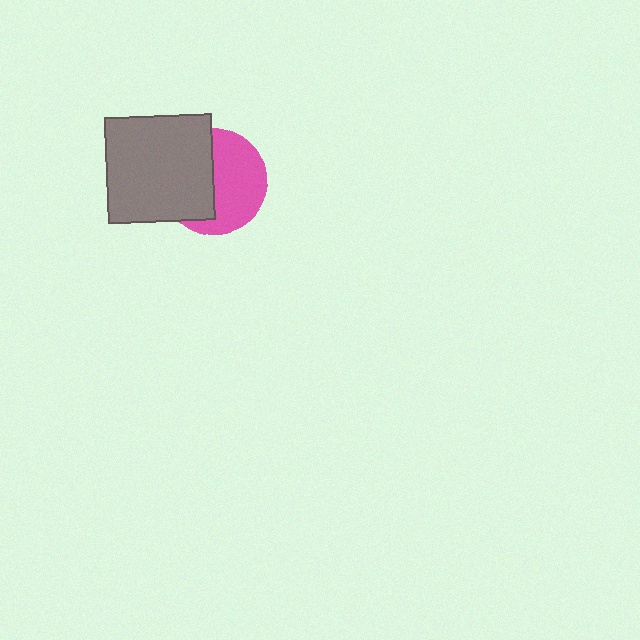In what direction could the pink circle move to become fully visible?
The pink circle could move right. That would shift it out from behind the gray square entirely.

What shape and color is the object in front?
The object in front is a gray square.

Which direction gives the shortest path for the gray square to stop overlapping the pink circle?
Moving left gives the shortest separation.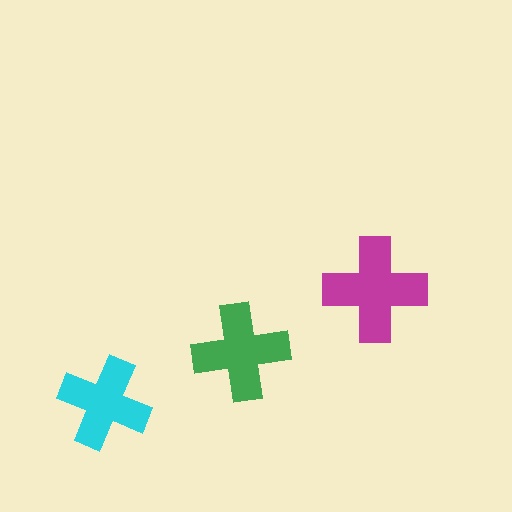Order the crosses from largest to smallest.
the magenta one, the green one, the cyan one.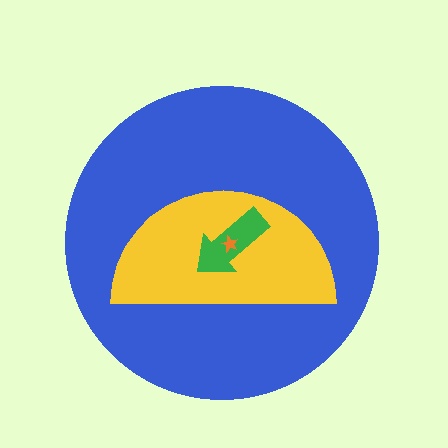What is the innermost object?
The orange star.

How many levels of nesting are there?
4.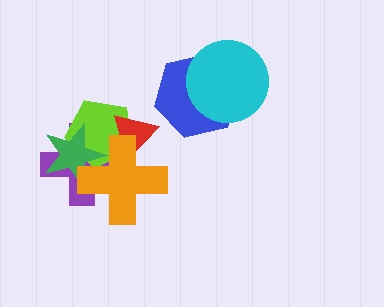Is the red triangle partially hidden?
Yes, it is partially covered by another shape.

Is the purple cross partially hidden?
Yes, it is partially covered by another shape.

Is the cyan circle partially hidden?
No, no other shape covers it.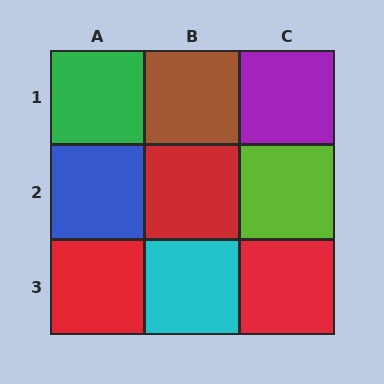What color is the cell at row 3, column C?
Red.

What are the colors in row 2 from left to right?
Blue, red, lime.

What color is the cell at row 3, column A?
Red.